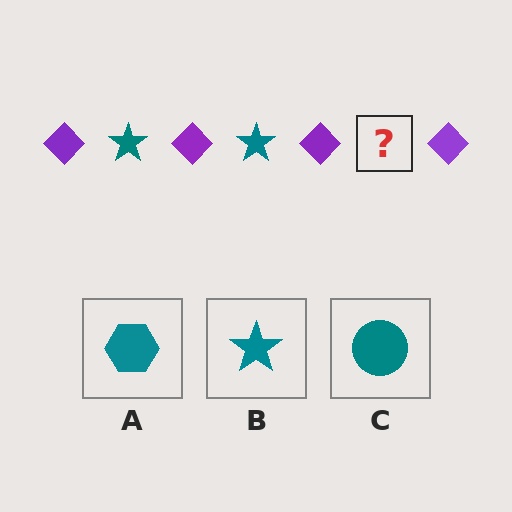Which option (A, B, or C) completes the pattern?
B.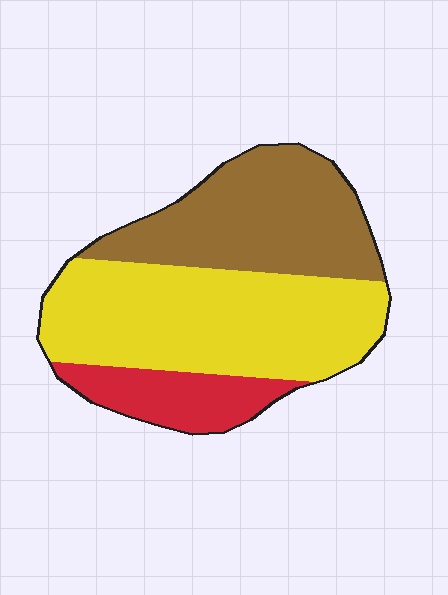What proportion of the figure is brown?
Brown takes up between a third and a half of the figure.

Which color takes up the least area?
Red, at roughly 15%.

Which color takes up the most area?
Yellow, at roughly 50%.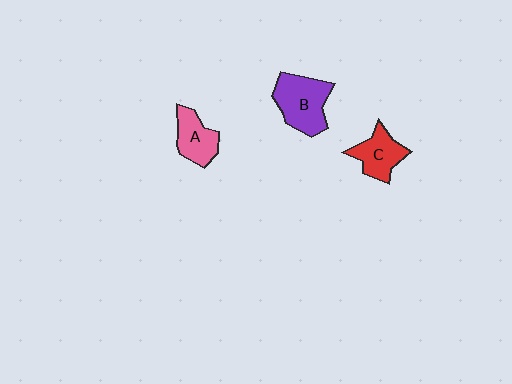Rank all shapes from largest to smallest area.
From largest to smallest: B (purple), C (red), A (pink).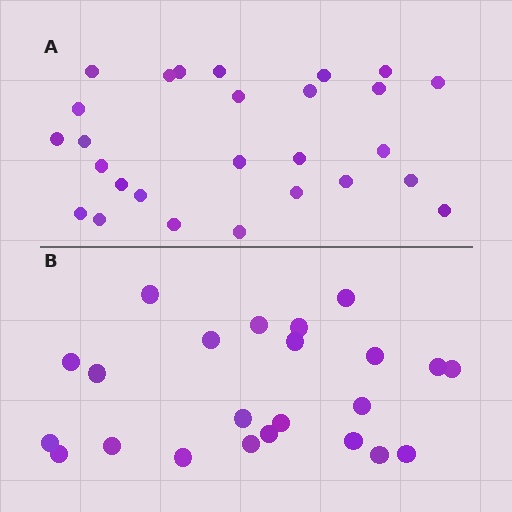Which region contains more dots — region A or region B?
Region A (the top region) has more dots.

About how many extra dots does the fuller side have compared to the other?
Region A has about 4 more dots than region B.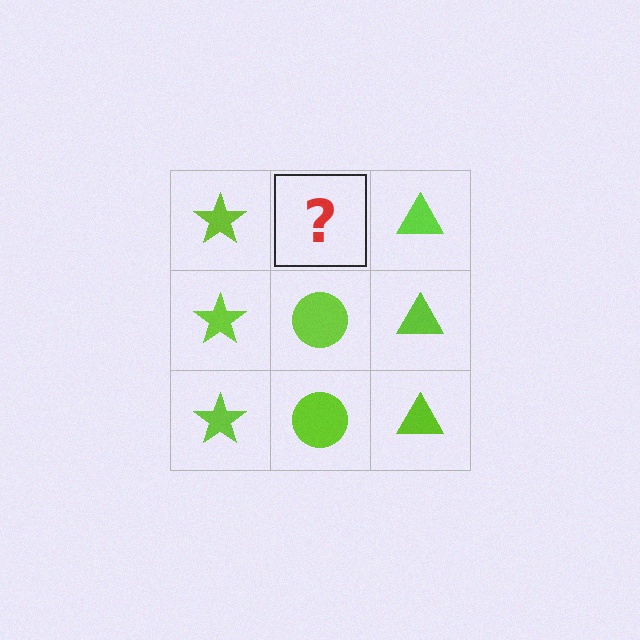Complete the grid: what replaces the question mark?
The question mark should be replaced with a lime circle.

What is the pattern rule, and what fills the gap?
The rule is that each column has a consistent shape. The gap should be filled with a lime circle.